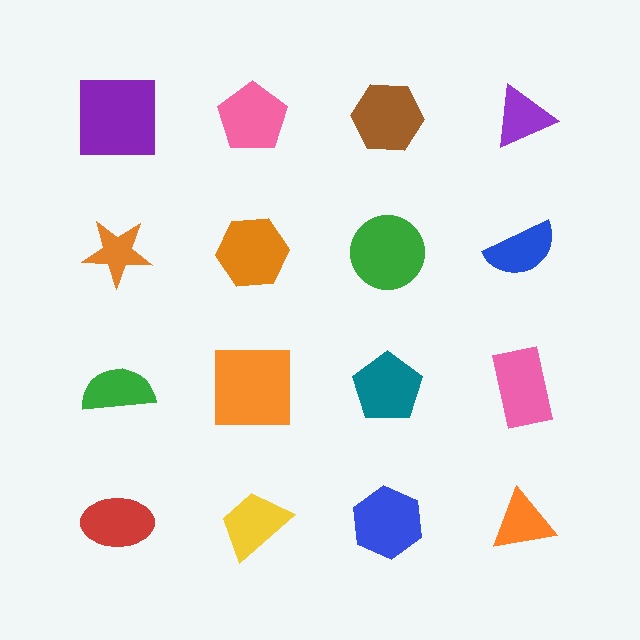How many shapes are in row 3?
4 shapes.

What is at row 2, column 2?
An orange hexagon.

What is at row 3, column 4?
A pink rectangle.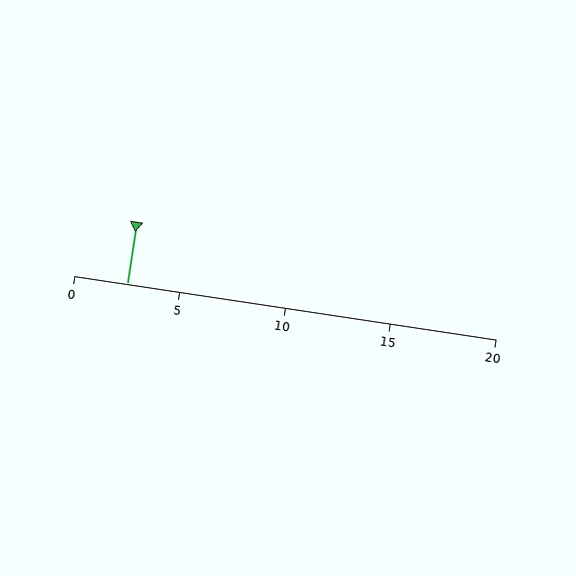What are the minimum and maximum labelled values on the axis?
The axis runs from 0 to 20.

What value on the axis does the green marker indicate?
The marker indicates approximately 2.5.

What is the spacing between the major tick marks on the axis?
The major ticks are spaced 5 apart.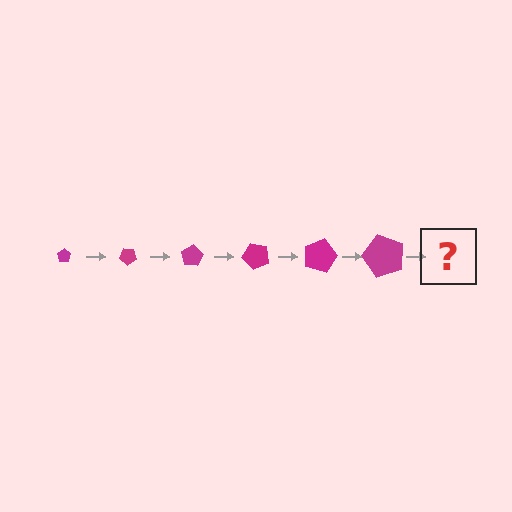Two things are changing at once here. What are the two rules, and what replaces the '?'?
The two rules are that the pentagon grows larger each step and it rotates 40 degrees each step. The '?' should be a pentagon, larger than the previous one and rotated 240 degrees from the start.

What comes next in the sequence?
The next element should be a pentagon, larger than the previous one and rotated 240 degrees from the start.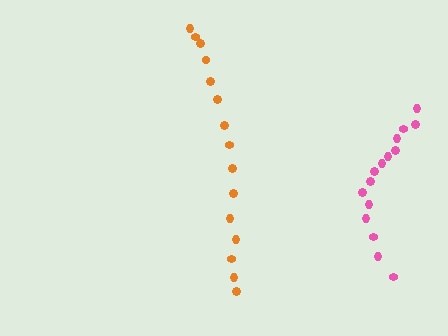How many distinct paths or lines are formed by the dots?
There are 2 distinct paths.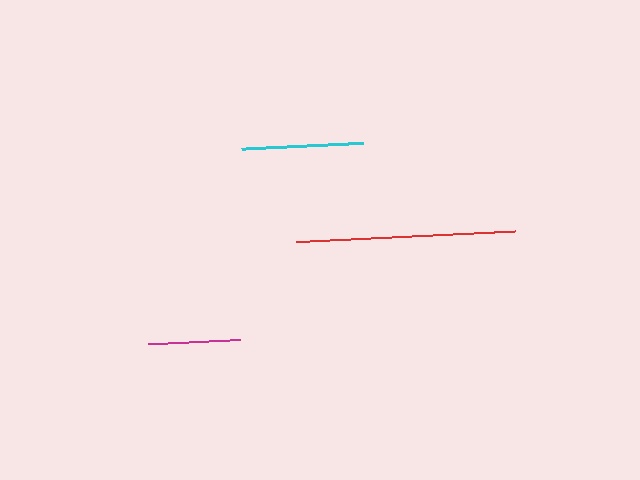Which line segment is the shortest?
The magenta line is the shortest at approximately 92 pixels.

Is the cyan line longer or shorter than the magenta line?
The cyan line is longer than the magenta line.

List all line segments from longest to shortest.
From longest to shortest: red, cyan, magenta.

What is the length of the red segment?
The red segment is approximately 219 pixels long.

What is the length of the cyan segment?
The cyan segment is approximately 122 pixels long.